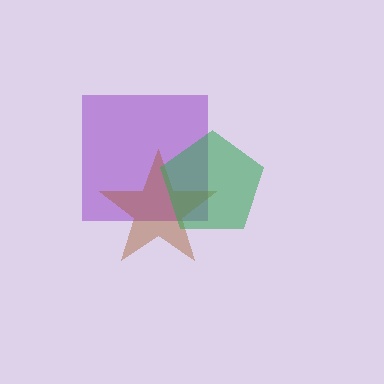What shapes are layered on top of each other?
The layered shapes are: a purple square, a brown star, a green pentagon.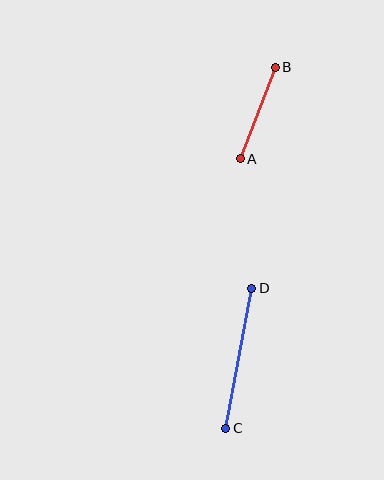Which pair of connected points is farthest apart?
Points C and D are farthest apart.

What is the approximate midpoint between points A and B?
The midpoint is at approximately (258, 113) pixels.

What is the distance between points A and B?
The distance is approximately 98 pixels.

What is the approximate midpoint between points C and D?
The midpoint is at approximately (239, 358) pixels.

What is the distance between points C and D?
The distance is approximately 142 pixels.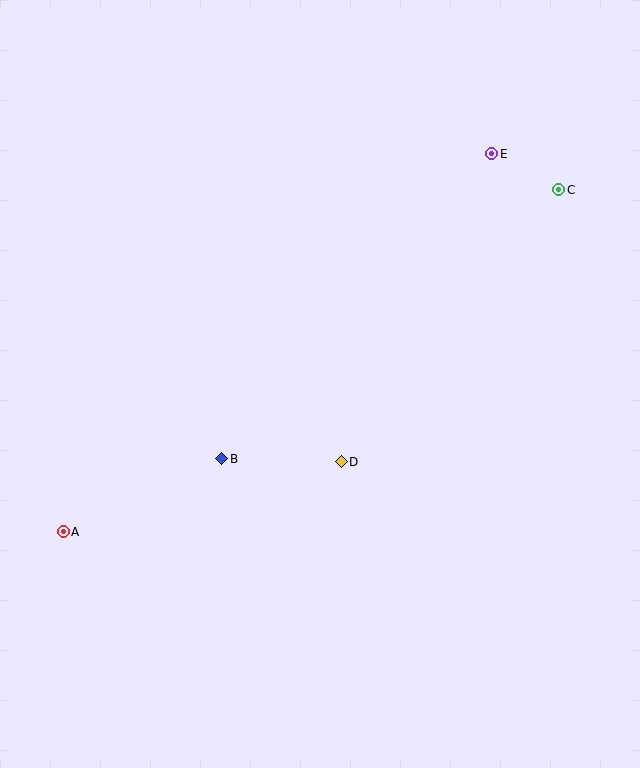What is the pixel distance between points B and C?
The distance between B and C is 431 pixels.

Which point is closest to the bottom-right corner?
Point D is closest to the bottom-right corner.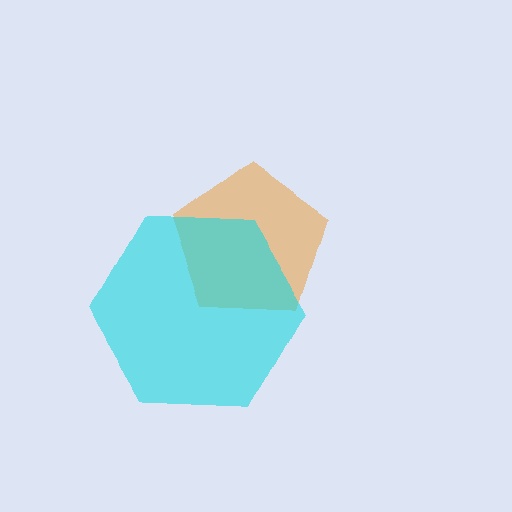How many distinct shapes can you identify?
There are 2 distinct shapes: an orange pentagon, a cyan hexagon.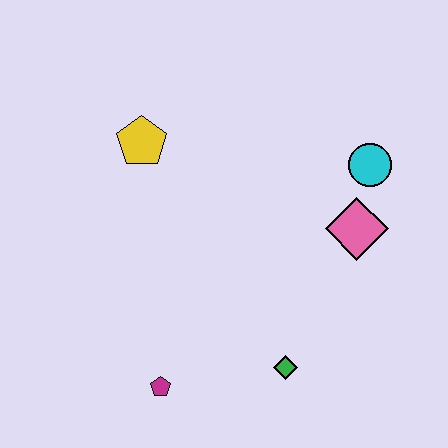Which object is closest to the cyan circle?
The pink diamond is closest to the cyan circle.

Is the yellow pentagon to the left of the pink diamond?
Yes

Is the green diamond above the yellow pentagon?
No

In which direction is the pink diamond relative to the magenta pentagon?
The pink diamond is to the right of the magenta pentagon.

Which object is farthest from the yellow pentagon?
The green diamond is farthest from the yellow pentagon.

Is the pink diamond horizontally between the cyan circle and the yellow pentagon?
Yes